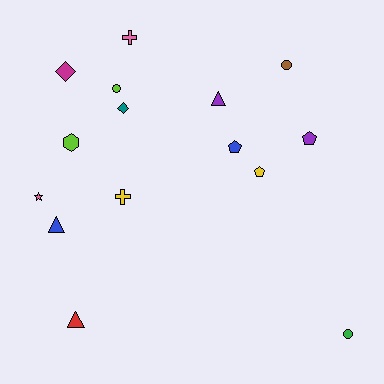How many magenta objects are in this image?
There is 1 magenta object.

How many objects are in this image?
There are 15 objects.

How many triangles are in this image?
There are 3 triangles.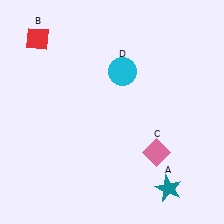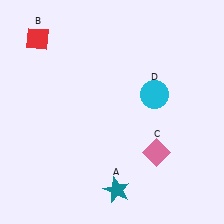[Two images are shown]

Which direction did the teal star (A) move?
The teal star (A) moved left.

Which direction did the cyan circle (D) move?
The cyan circle (D) moved right.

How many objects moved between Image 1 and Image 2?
2 objects moved between the two images.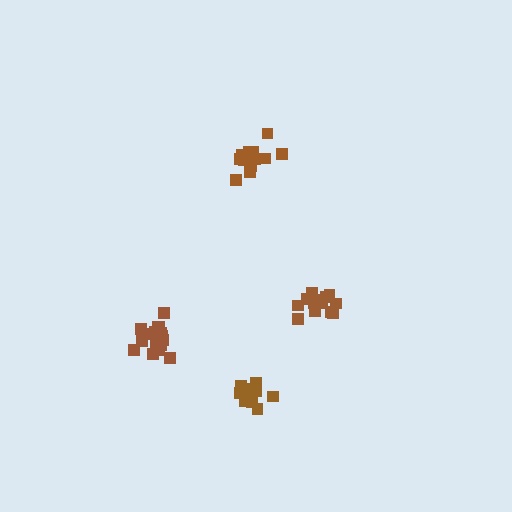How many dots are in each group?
Group 1: 15 dots, Group 2: 17 dots, Group 3: 15 dots, Group 4: 13 dots (60 total).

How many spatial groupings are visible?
There are 4 spatial groupings.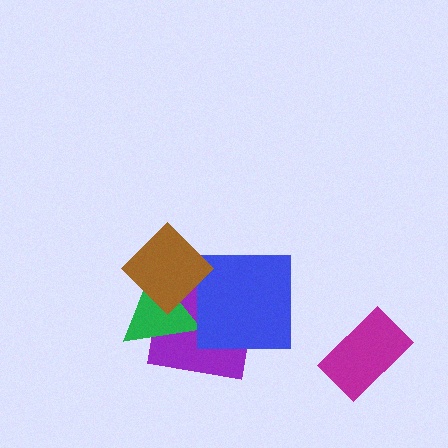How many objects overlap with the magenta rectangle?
0 objects overlap with the magenta rectangle.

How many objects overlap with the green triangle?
2 objects overlap with the green triangle.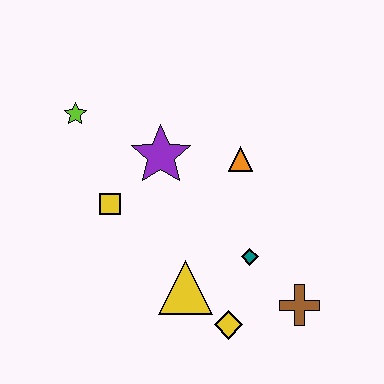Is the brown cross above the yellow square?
No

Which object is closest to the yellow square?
The purple star is closest to the yellow square.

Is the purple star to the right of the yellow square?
Yes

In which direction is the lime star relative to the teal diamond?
The lime star is to the left of the teal diamond.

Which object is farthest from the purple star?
The brown cross is farthest from the purple star.